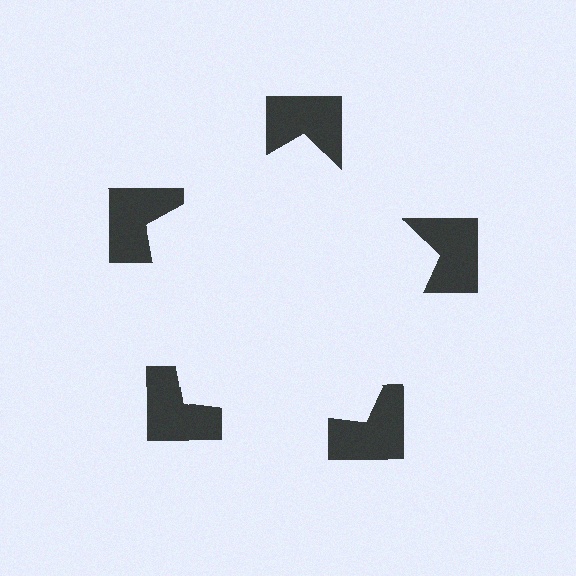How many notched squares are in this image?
There are 5 — one at each vertex of the illusory pentagon.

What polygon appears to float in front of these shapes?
An illusory pentagon — its edges are inferred from the aligned wedge cuts in the notched squares, not physically drawn.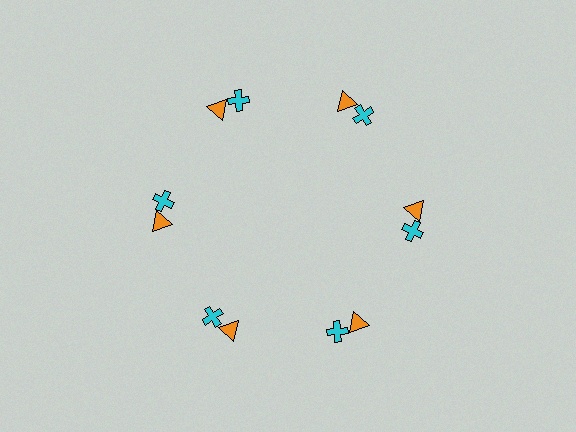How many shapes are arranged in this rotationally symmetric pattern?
There are 12 shapes, arranged in 6 groups of 2.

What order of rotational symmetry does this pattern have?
This pattern has 6-fold rotational symmetry.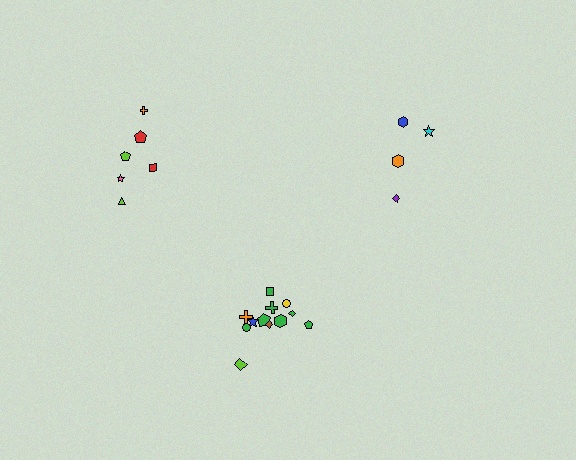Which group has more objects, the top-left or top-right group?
The top-left group.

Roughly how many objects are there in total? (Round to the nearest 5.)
Roughly 20 objects in total.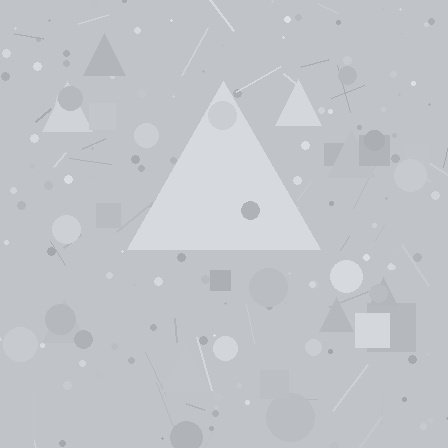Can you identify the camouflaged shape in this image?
The camouflaged shape is a triangle.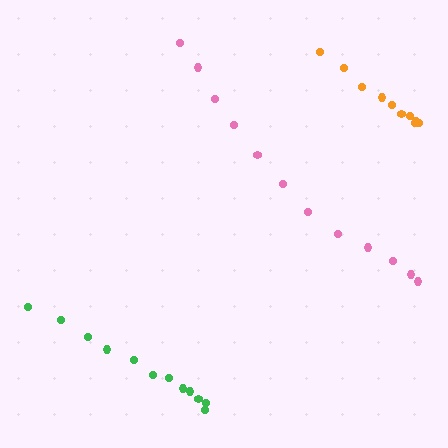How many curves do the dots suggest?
There are 3 distinct paths.